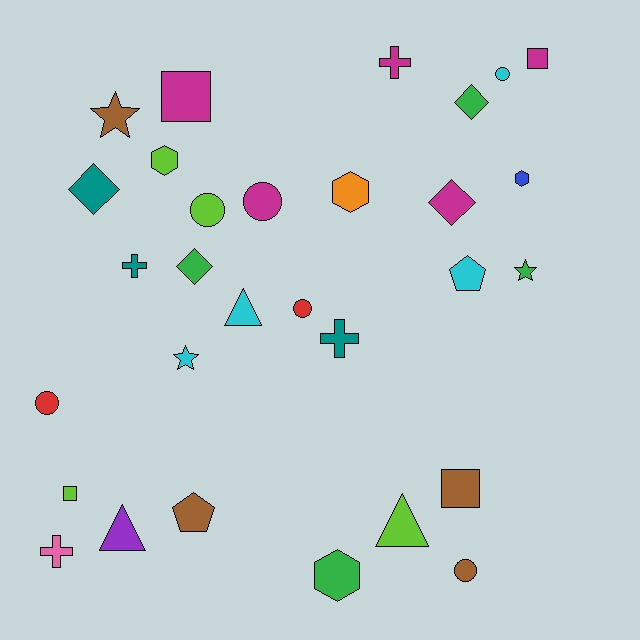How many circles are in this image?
There are 6 circles.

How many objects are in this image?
There are 30 objects.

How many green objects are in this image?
There are 4 green objects.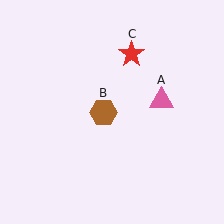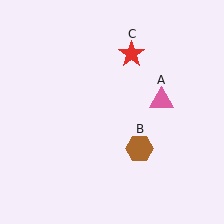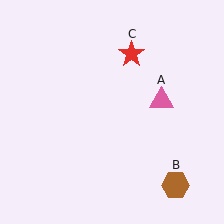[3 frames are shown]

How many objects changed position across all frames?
1 object changed position: brown hexagon (object B).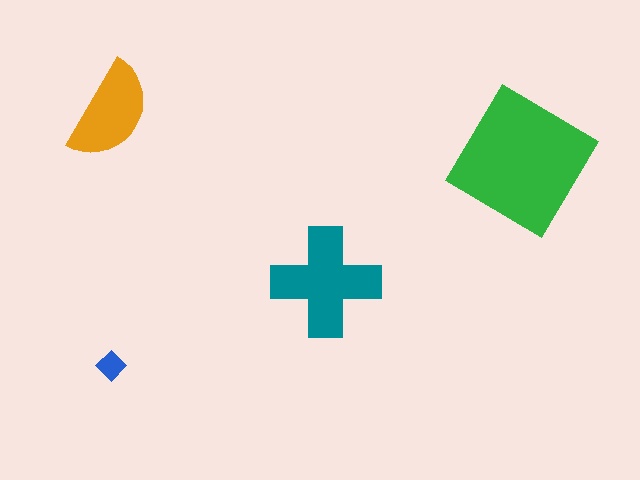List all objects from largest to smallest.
The green diamond, the teal cross, the orange semicircle, the blue diamond.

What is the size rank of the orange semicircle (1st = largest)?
3rd.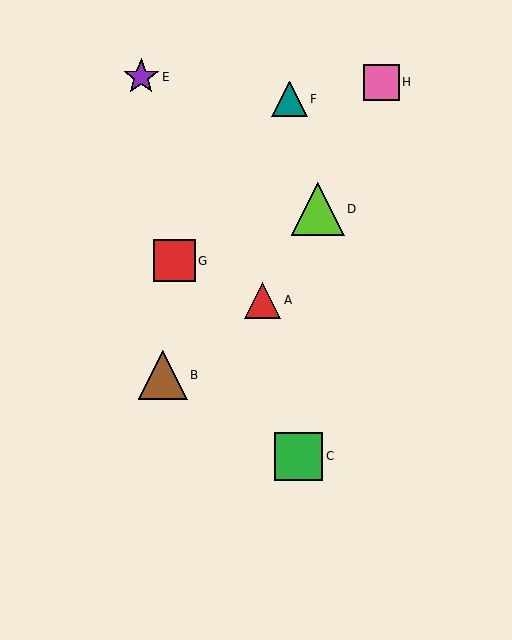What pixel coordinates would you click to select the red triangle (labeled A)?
Click at (263, 300) to select the red triangle A.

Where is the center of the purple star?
The center of the purple star is at (141, 77).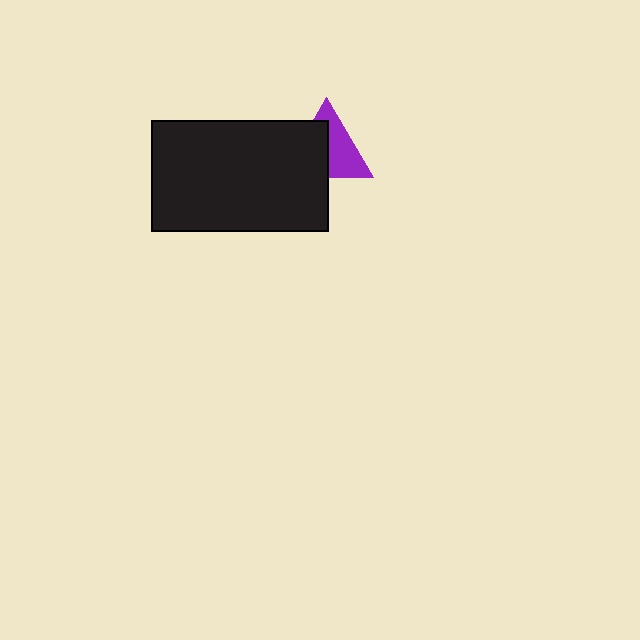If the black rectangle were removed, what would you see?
You would see the complete purple triangle.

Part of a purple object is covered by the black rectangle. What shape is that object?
It is a triangle.